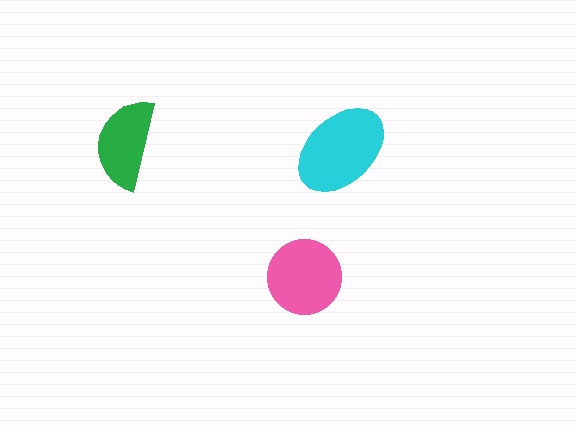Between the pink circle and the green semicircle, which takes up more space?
The pink circle.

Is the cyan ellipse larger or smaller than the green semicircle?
Larger.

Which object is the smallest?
The green semicircle.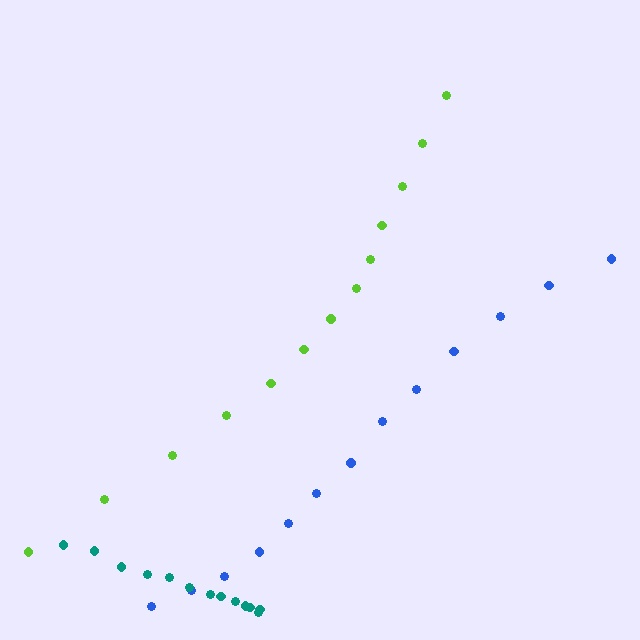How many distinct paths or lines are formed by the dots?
There are 3 distinct paths.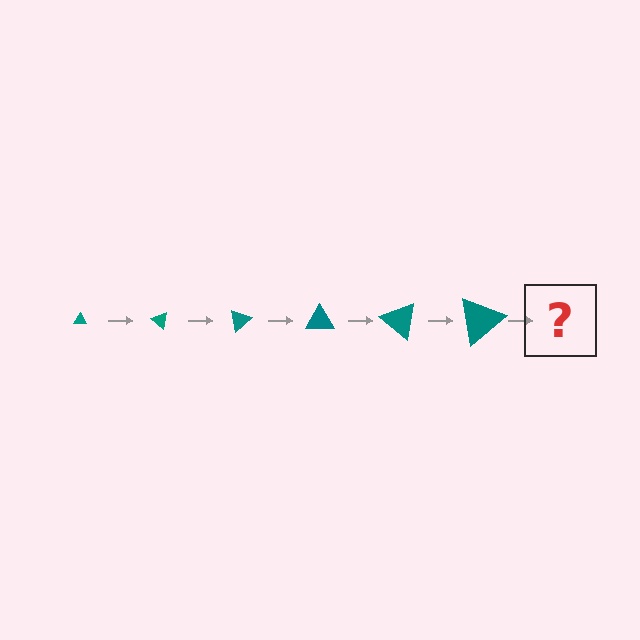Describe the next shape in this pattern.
It should be a triangle, larger than the previous one and rotated 240 degrees from the start.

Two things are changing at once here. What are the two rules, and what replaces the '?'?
The two rules are that the triangle grows larger each step and it rotates 40 degrees each step. The '?' should be a triangle, larger than the previous one and rotated 240 degrees from the start.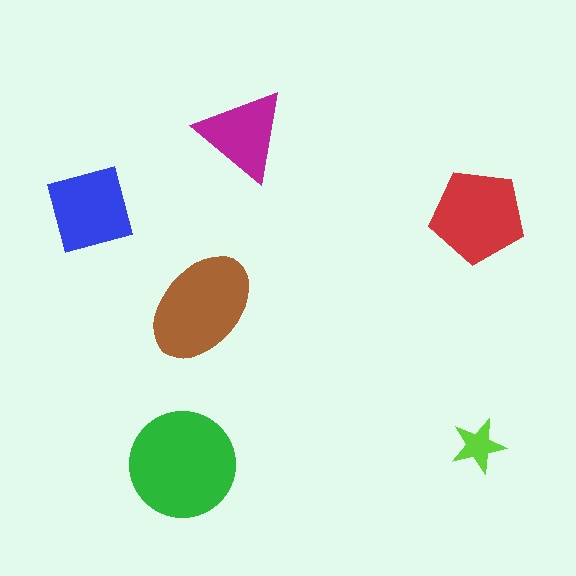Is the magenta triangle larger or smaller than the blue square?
Smaller.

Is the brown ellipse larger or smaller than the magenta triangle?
Larger.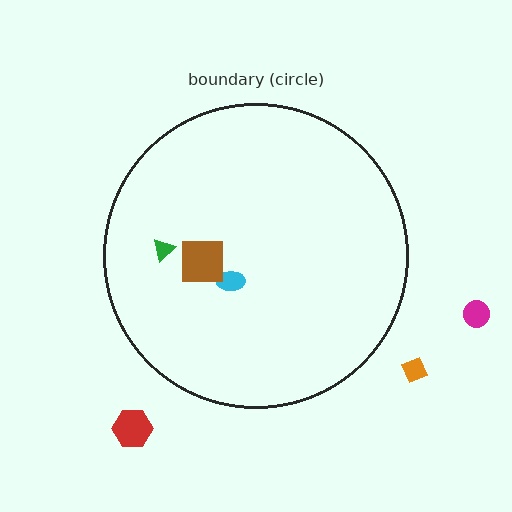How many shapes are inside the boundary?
3 inside, 3 outside.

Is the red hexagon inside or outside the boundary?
Outside.